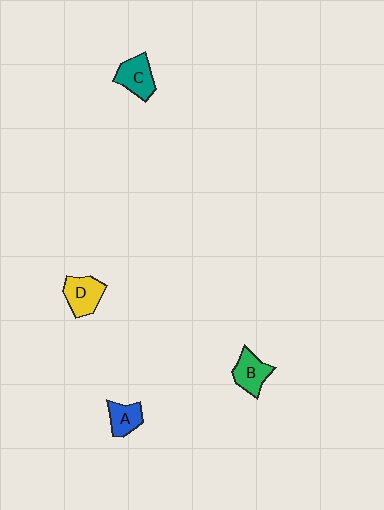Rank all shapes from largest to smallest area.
From largest to smallest: D (yellow), C (teal), B (green), A (blue).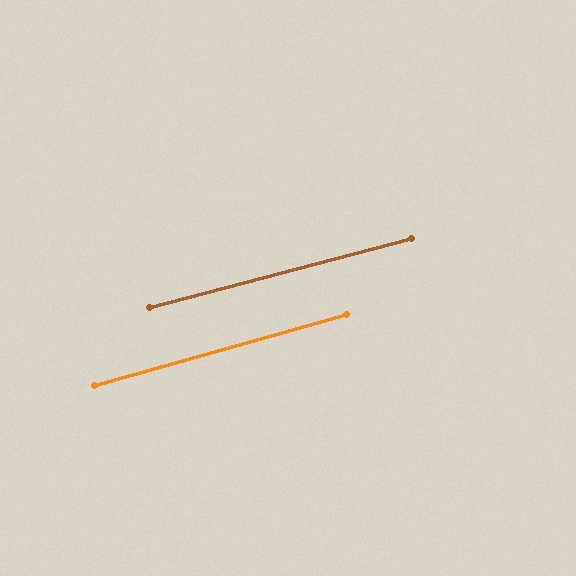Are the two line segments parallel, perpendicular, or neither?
Parallel — their directions differ by only 1.0°.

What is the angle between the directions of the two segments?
Approximately 1 degree.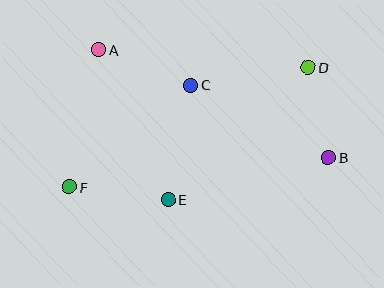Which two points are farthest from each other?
Points D and F are farthest from each other.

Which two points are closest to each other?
Points B and D are closest to each other.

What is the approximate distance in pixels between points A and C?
The distance between A and C is approximately 98 pixels.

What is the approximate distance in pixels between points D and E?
The distance between D and E is approximately 192 pixels.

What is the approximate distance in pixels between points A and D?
The distance between A and D is approximately 210 pixels.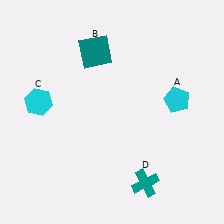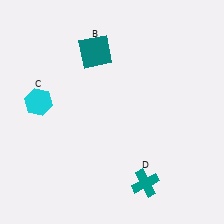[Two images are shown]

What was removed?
The cyan pentagon (A) was removed in Image 2.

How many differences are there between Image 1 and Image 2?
There is 1 difference between the two images.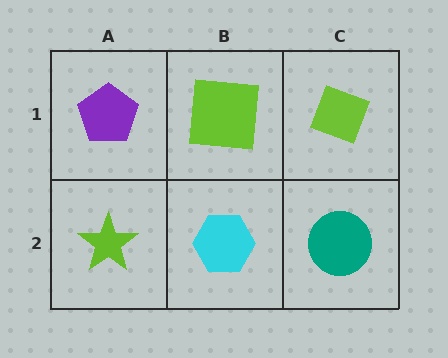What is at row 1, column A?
A purple pentagon.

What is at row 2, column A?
A lime star.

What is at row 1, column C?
A lime diamond.